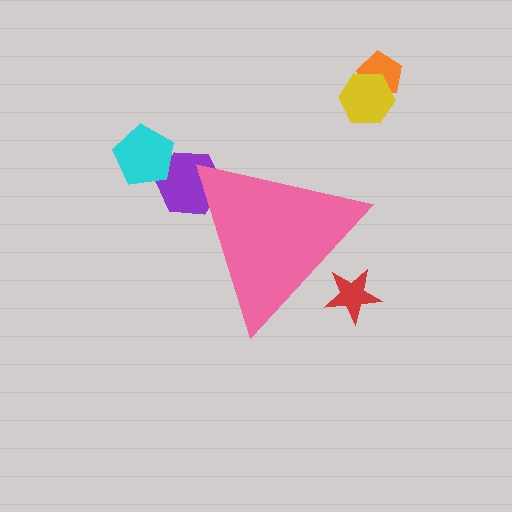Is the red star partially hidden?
Yes, the red star is partially hidden behind the pink triangle.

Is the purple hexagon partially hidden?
Yes, the purple hexagon is partially hidden behind the pink triangle.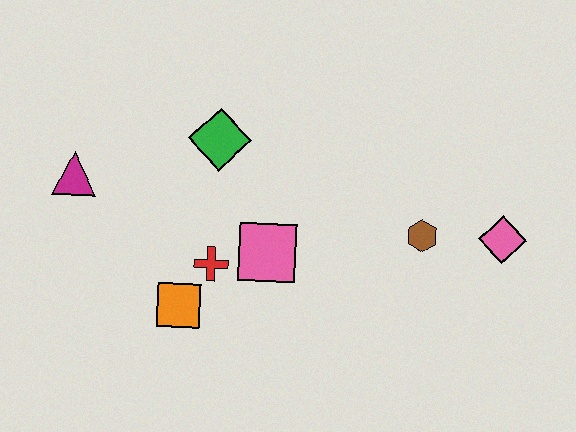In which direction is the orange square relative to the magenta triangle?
The orange square is below the magenta triangle.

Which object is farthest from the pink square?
The pink diamond is farthest from the pink square.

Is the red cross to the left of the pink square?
Yes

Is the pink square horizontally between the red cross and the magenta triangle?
No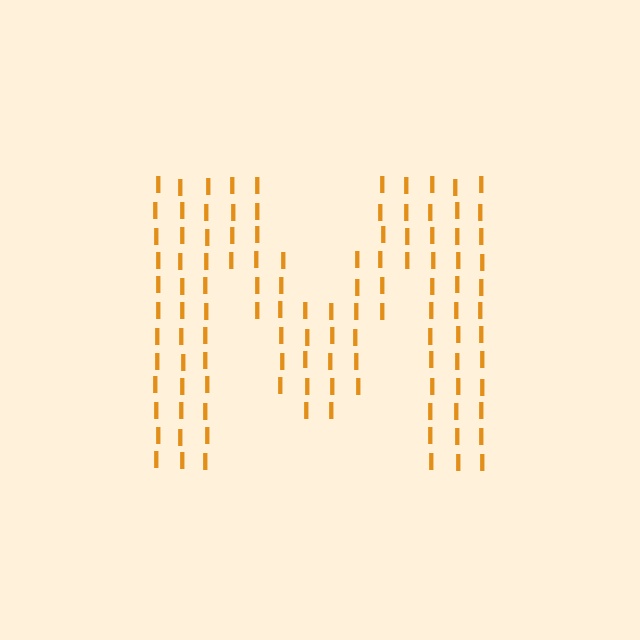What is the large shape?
The large shape is the letter M.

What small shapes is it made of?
It is made of small letter I's.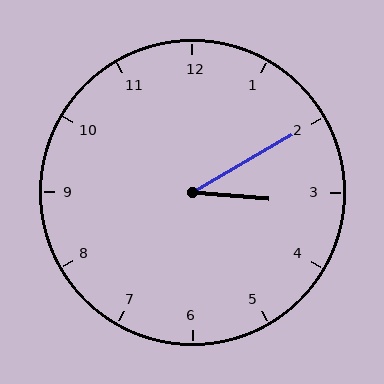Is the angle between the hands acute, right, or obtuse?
It is acute.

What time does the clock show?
3:10.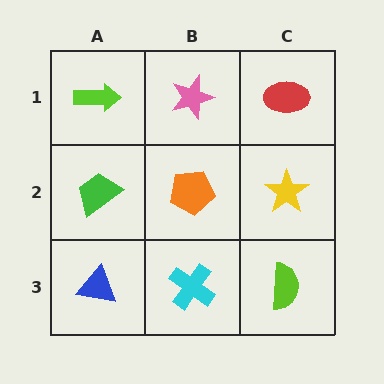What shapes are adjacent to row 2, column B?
A pink star (row 1, column B), a cyan cross (row 3, column B), a green trapezoid (row 2, column A), a yellow star (row 2, column C).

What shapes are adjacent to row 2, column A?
A lime arrow (row 1, column A), a blue triangle (row 3, column A), an orange pentagon (row 2, column B).